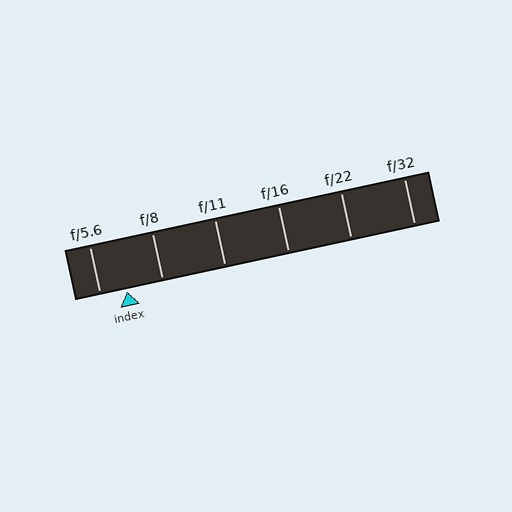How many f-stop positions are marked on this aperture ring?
There are 6 f-stop positions marked.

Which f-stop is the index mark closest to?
The index mark is closest to f/5.6.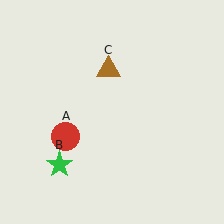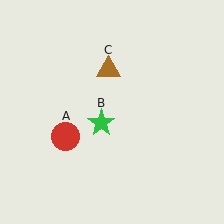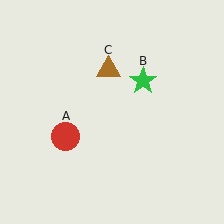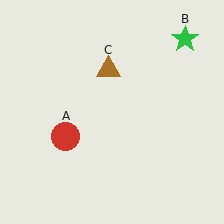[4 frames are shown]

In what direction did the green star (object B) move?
The green star (object B) moved up and to the right.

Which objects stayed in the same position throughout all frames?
Red circle (object A) and brown triangle (object C) remained stationary.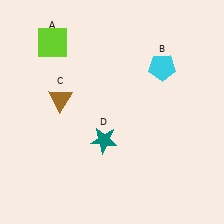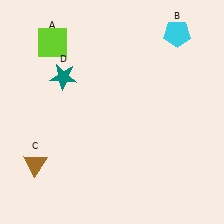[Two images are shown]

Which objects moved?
The objects that moved are: the cyan pentagon (B), the brown triangle (C), the teal star (D).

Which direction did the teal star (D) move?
The teal star (D) moved up.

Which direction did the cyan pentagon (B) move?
The cyan pentagon (B) moved up.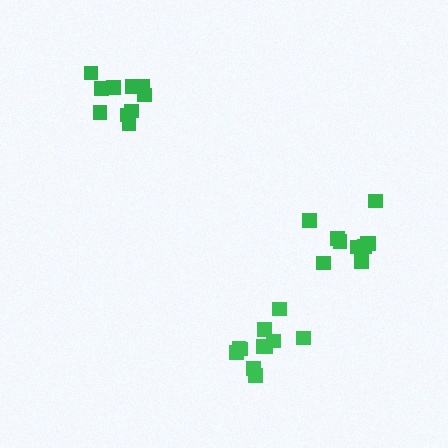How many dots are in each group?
Group 1: 10 dots, Group 2: 11 dots, Group 3: 10 dots (31 total).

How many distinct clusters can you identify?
There are 3 distinct clusters.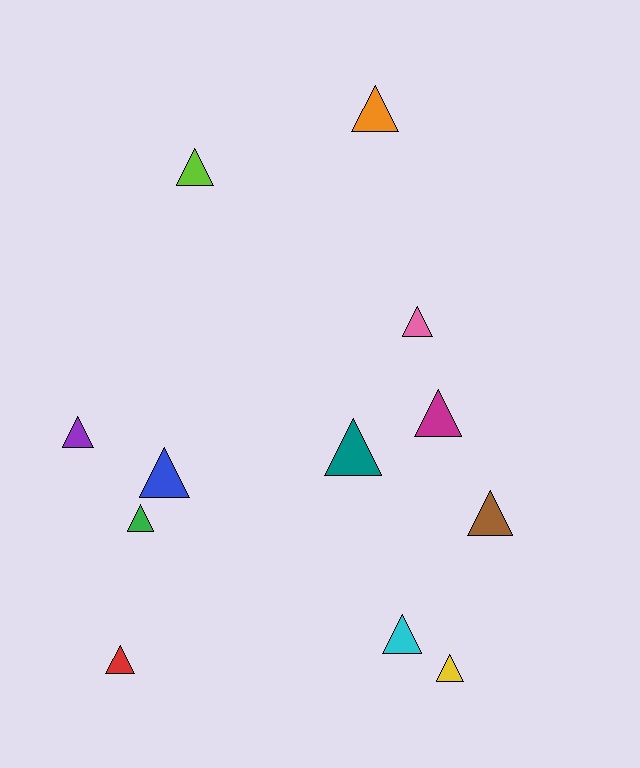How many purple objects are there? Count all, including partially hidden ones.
There is 1 purple object.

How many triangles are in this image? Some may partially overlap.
There are 12 triangles.